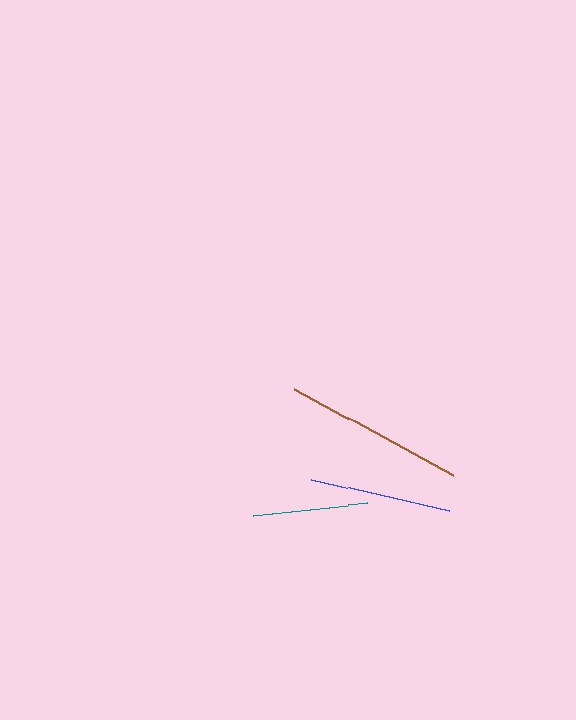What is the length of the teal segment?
The teal segment is approximately 114 pixels long.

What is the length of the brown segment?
The brown segment is approximately 181 pixels long.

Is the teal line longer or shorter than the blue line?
The blue line is longer than the teal line.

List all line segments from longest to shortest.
From longest to shortest: brown, blue, teal.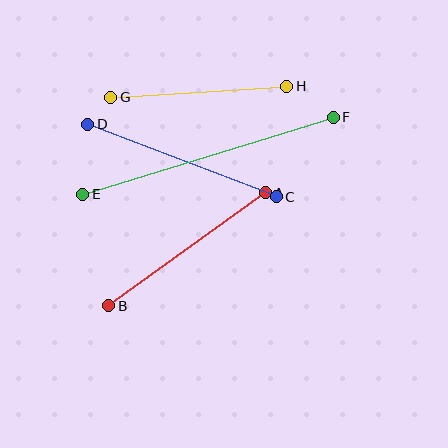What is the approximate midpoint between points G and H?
The midpoint is at approximately (199, 92) pixels.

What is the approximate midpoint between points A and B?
The midpoint is at approximately (187, 249) pixels.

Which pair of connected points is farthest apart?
Points E and F are farthest apart.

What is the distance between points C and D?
The distance is approximately 202 pixels.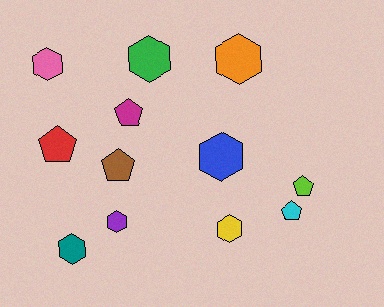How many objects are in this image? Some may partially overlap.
There are 12 objects.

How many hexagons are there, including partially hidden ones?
There are 7 hexagons.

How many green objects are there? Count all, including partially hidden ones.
There is 1 green object.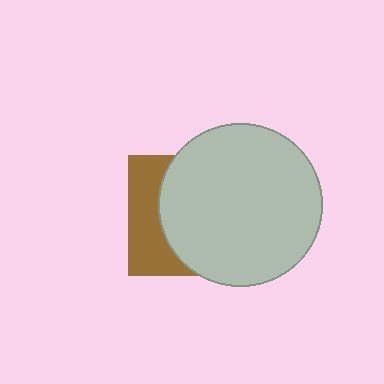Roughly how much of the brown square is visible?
A small part of it is visible (roughly 32%).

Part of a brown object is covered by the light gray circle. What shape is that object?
It is a square.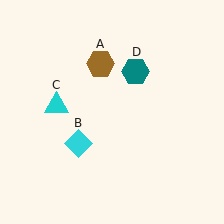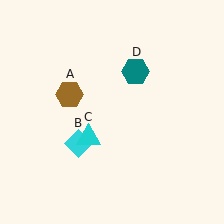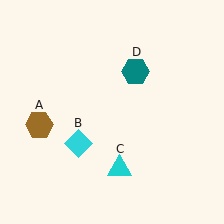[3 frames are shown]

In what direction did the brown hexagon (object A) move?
The brown hexagon (object A) moved down and to the left.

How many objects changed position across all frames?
2 objects changed position: brown hexagon (object A), cyan triangle (object C).